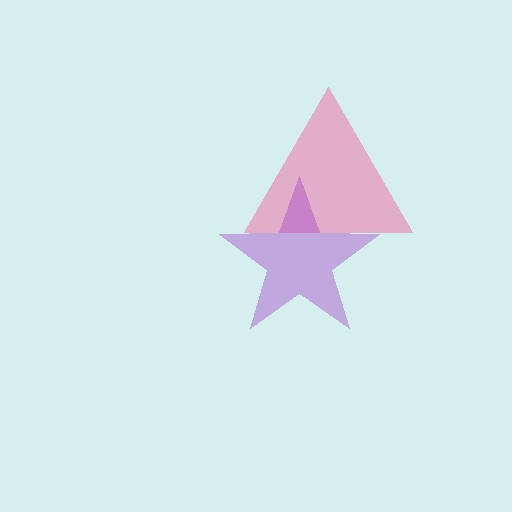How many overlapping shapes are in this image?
There are 2 overlapping shapes in the image.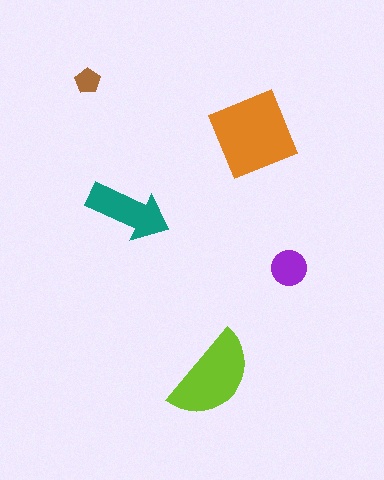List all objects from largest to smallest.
The orange diamond, the lime semicircle, the teal arrow, the purple circle, the brown pentagon.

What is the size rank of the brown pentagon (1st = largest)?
5th.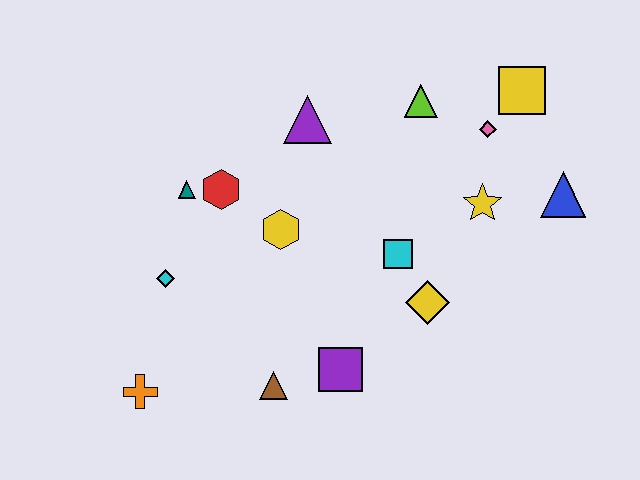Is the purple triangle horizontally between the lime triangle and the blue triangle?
No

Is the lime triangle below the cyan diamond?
No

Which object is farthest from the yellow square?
The orange cross is farthest from the yellow square.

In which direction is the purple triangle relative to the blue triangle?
The purple triangle is to the left of the blue triangle.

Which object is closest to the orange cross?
The cyan diamond is closest to the orange cross.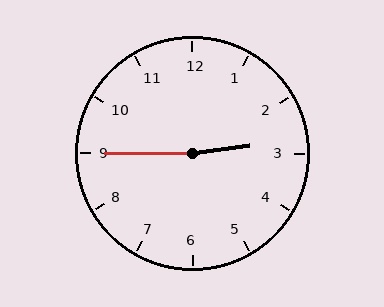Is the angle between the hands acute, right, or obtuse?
It is obtuse.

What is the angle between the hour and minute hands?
Approximately 172 degrees.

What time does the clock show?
2:45.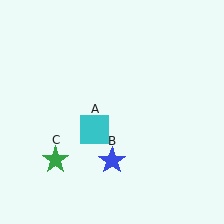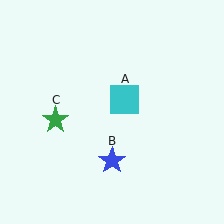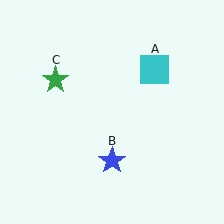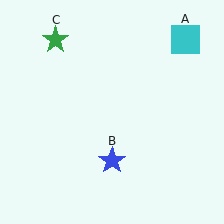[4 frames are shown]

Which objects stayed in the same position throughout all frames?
Blue star (object B) remained stationary.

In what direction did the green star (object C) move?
The green star (object C) moved up.